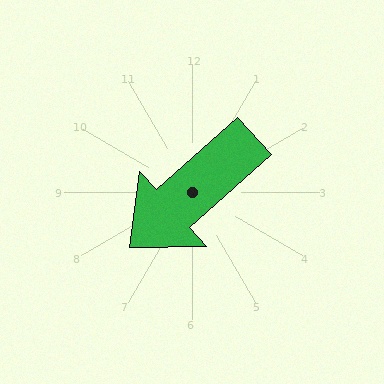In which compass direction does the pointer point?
Southwest.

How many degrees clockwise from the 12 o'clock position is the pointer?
Approximately 228 degrees.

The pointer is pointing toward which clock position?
Roughly 8 o'clock.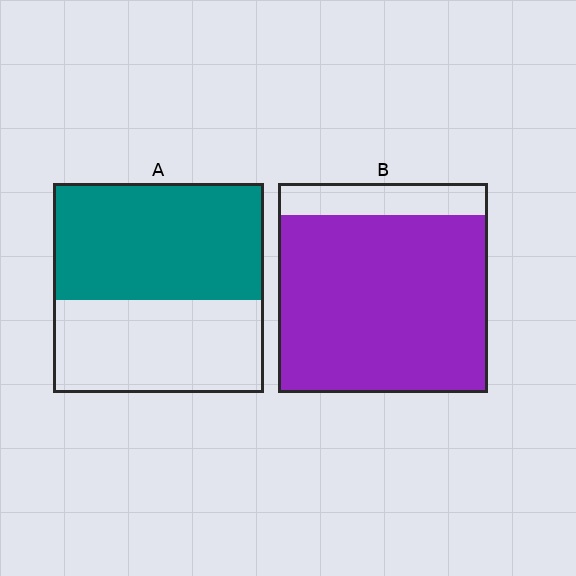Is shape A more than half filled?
Yes.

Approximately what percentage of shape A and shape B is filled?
A is approximately 55% and B is approximately 85%.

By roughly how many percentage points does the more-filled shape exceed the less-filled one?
By roughly 30 percentage points (B over A).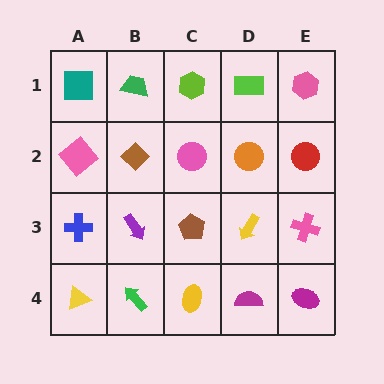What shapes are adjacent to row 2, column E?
A pink hexagon (row 1, column E), a pink cross (row 3, column E), an orange circle (row 2, column D).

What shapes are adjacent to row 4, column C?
A brown pentagon (row 3, column C), a green arrow (row 4, column B), a magenta semicircle (row 4, column D).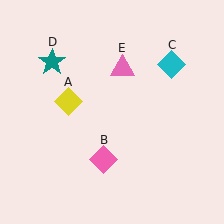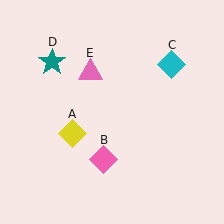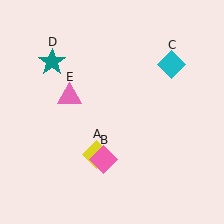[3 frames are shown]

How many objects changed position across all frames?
2 objects changed position: yellow diamond (object A), pink triangle (object E).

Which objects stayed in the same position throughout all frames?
Pink diamond (object B) and cyan diamond (object C) and teal star (object D) remained stationary.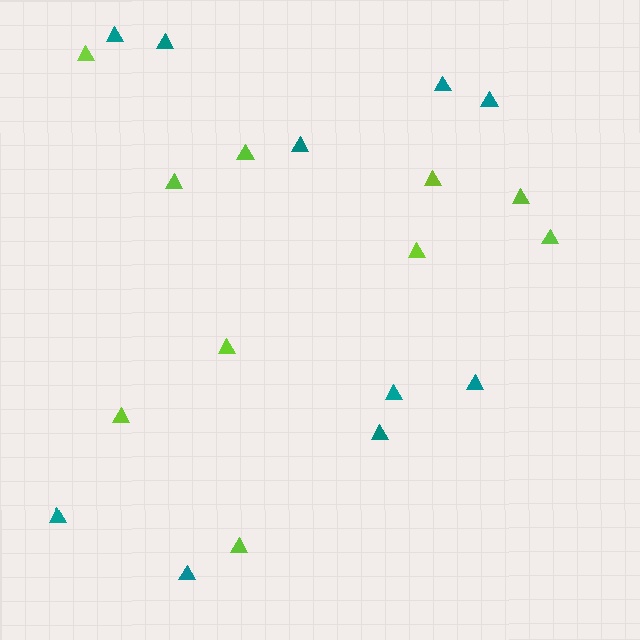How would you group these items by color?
There are 2 groups: one group of lime triangles (10) and one group of teal triangles (10).